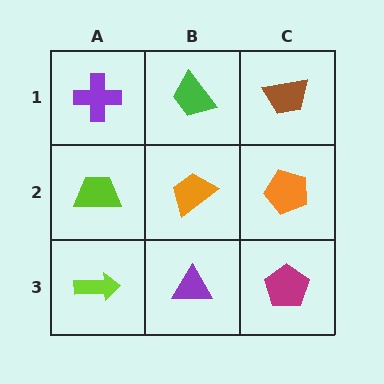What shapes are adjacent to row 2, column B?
A green trapezoid (row 1, column B), a purple triangle (row 3, column B), a lime trapezoid (row 2, column A), an orange pentagon (row 2, column C).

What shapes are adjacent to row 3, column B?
An orange trapezoid (row 2, column B), a lime arrow (row 3, column A), a magenta pentagon (row 3, column C).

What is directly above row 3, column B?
An orange trapezoid.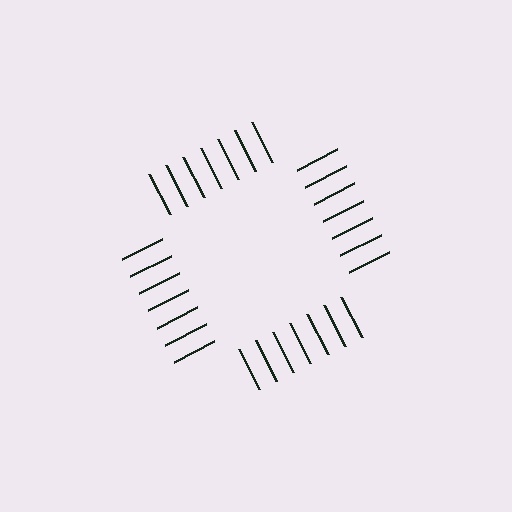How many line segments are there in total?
28 — 7 along each of the 4 edges.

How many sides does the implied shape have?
4 sides — the line-ends trace a square.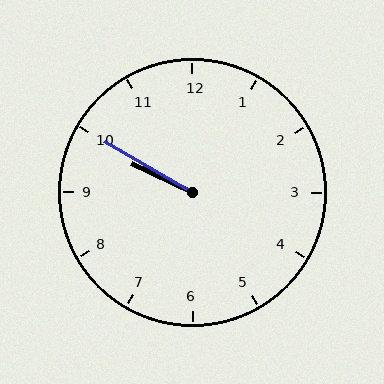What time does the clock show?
9:50.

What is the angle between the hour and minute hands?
Approximately 5 degrees.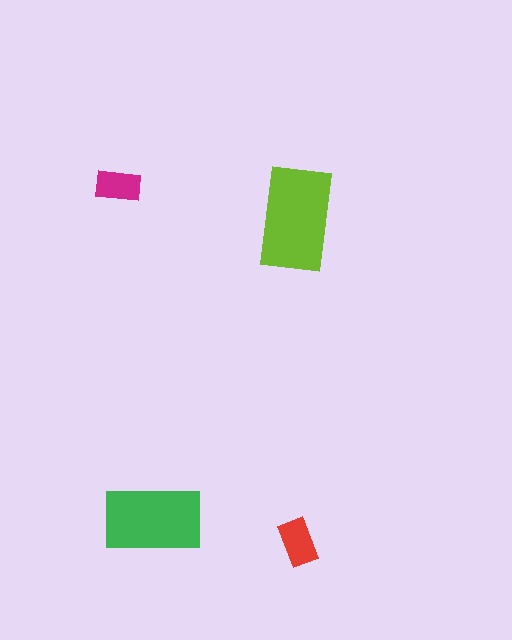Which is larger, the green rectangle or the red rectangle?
The green one.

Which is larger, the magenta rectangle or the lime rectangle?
The lime one.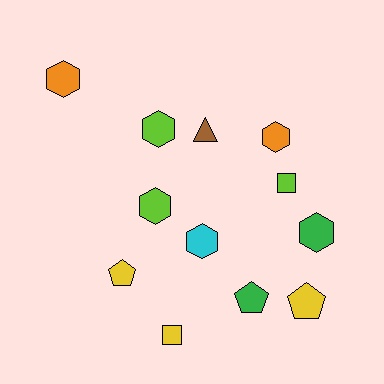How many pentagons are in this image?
There are 3 pentagons.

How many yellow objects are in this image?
There are 3 yellow objects.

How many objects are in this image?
There are 12 objects.